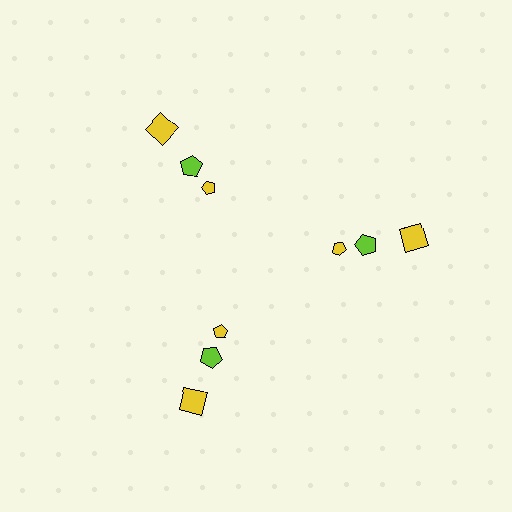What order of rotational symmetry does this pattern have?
This pattern has 3-fold rotational symmetry.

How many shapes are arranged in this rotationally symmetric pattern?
There are 9 shapes, arranged in 3 groups of 3.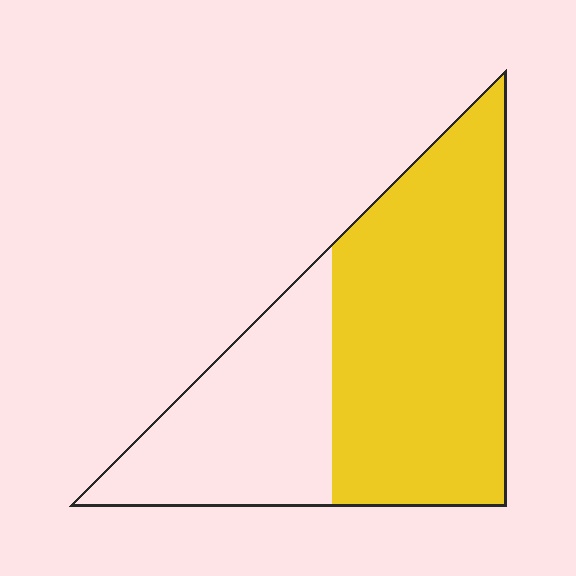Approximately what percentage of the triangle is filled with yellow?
Approximately 65%.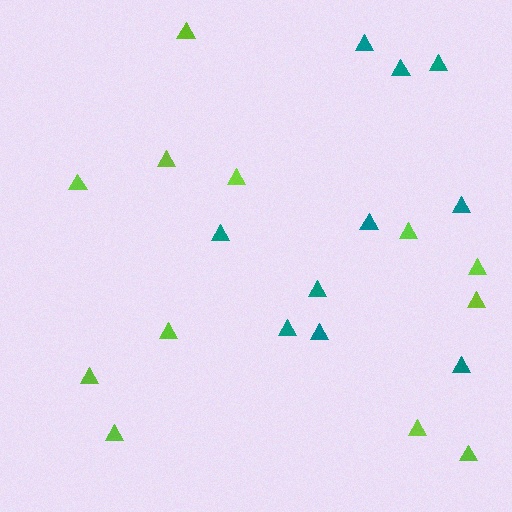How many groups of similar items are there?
There are 2 groups: one group of lime triangles (12) and one group of teal triangles (10).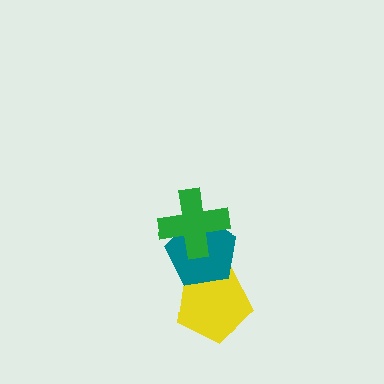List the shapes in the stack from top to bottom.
From top to bottom: the green cross, the teal pentagon, the yellow pentagon.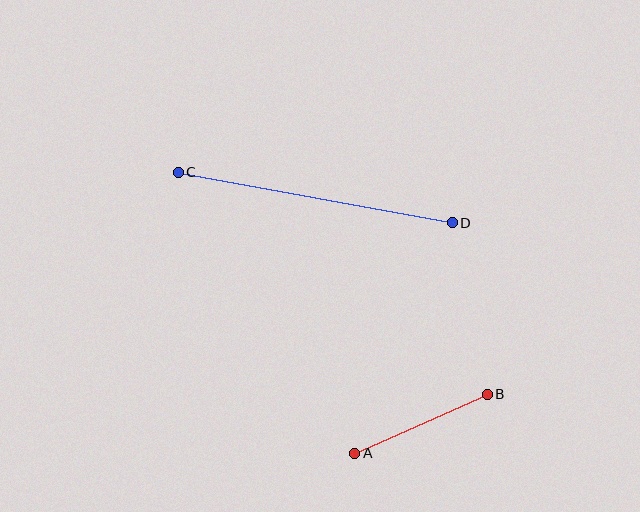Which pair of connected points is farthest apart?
Points C and D are farthest apart.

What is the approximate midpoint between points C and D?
The midpoint is at approximately (315, 197) pixels.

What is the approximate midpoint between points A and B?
The midpoint is at approximately (421, 424) pixels.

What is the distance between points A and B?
The distance is approximately 145 pixels.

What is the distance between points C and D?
The distance is approximately 279 pixels.